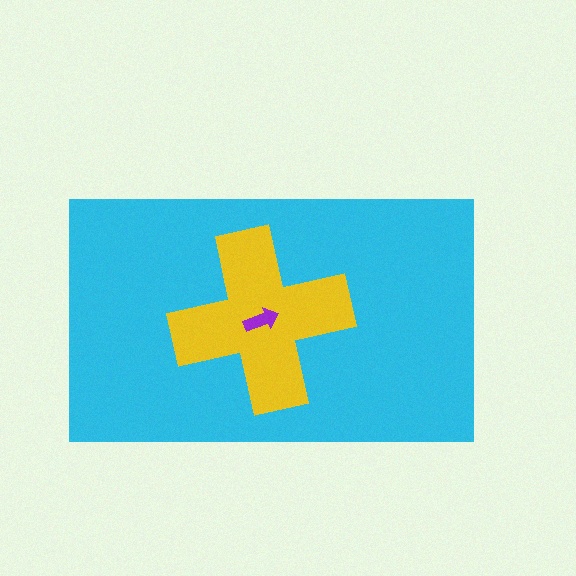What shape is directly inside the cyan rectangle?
The yellow cross.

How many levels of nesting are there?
3.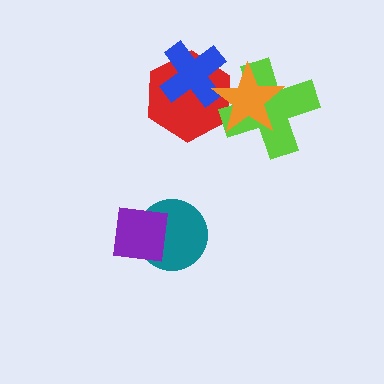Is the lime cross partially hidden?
Yes, it is partially covered by another shape.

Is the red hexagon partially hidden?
Yes, it is partially covered by another shape.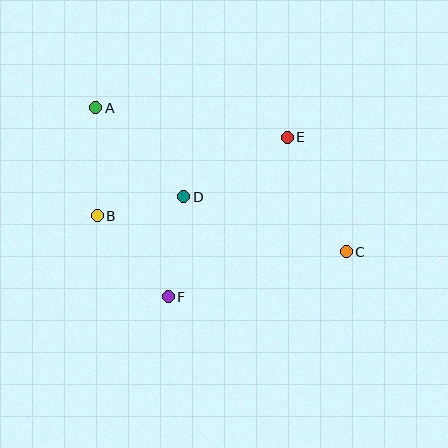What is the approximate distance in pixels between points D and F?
The distance between D and F is approximately 101 pixels.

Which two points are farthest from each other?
Points A and C are farthest from each other.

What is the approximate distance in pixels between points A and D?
The distance between A and D is approximately 125 pixels.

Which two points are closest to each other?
Points B and D are closest to each other.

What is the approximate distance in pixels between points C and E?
The distance between C and E is approximately 129 pixels.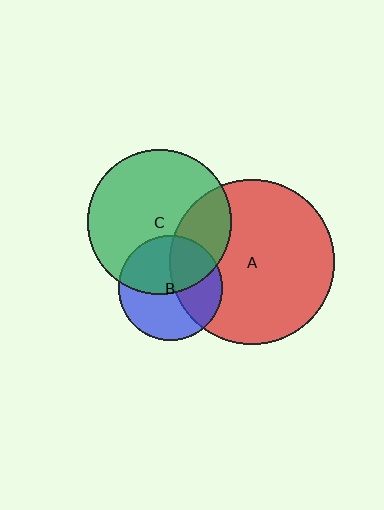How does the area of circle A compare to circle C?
Approximately 1.3 times.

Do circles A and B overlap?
Yes.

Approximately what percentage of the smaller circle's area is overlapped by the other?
Approximately 40%.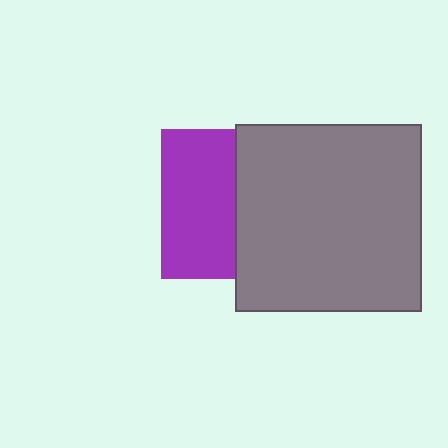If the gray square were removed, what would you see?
You would see the complete purple square.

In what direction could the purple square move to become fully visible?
The purple square could move left. That would shift it out from behind the gray square entirely.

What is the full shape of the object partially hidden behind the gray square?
The partially hidden object is a purple square.